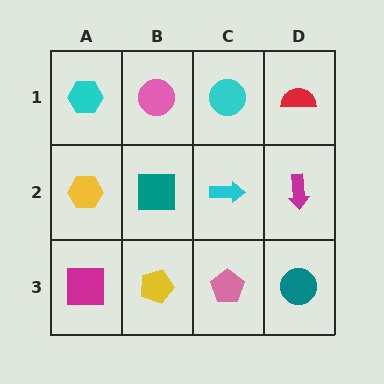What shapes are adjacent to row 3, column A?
A yellow hexagon (row 2, column A), a yellow pentagon (row 3, column B).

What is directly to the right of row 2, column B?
A cyan arrow.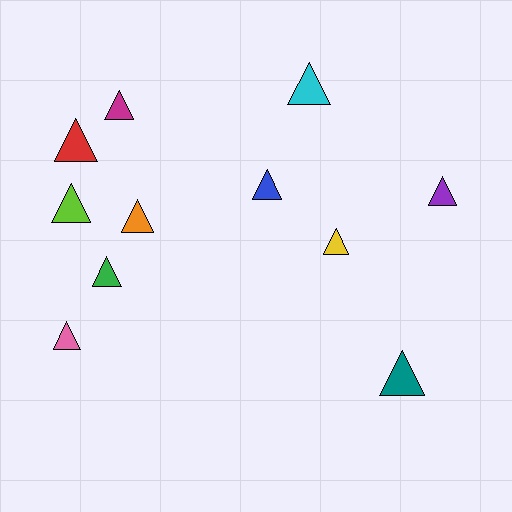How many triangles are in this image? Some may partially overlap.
There are 11 triangles.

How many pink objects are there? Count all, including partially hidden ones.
There is 1 pink object.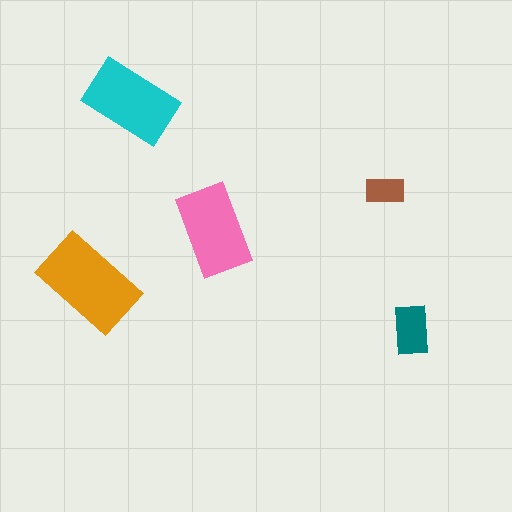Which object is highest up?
The cyan rectangle is topmost.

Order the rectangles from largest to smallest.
the orange one, the cyan one, the pink one, the teal one, the brown one.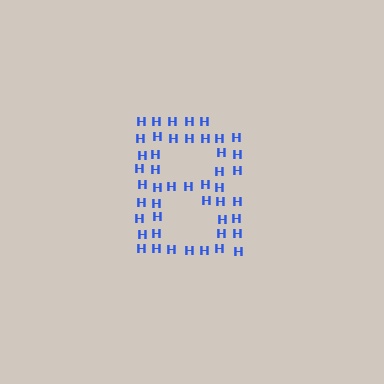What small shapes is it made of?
It is made of small letter H's.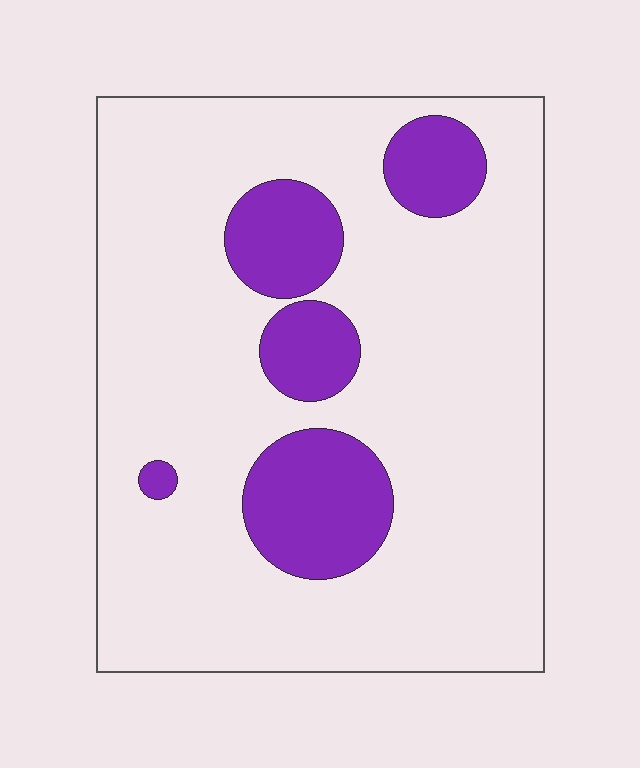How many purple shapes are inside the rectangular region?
5.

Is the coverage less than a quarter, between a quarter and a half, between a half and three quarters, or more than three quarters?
Less than a quarter.